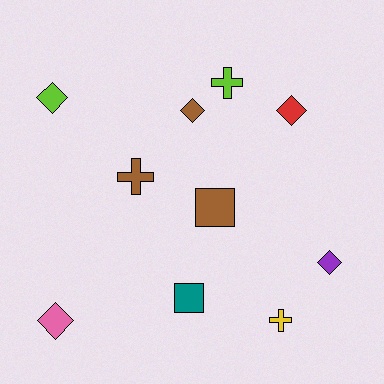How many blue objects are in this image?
There are no blue objects.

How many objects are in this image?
There are 10 objects.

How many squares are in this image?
There are 2 squares.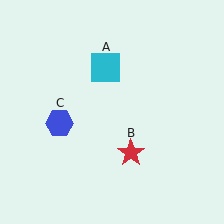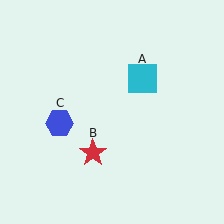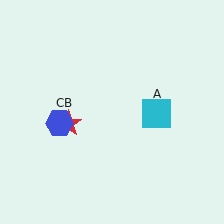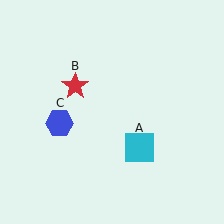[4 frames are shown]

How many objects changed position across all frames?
2 objects changed position: cyan square (object A), red star (object B).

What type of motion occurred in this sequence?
The cyan square (object A), red star (object B) rotated clockwise around the center of the scene.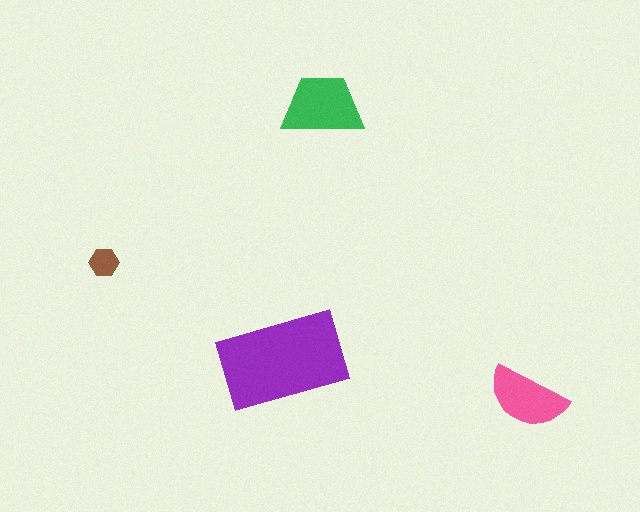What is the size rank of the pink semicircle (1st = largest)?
3rd.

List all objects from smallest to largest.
The brown hexagon, the pink semicircle, the green trapezoid, the purple rectangle.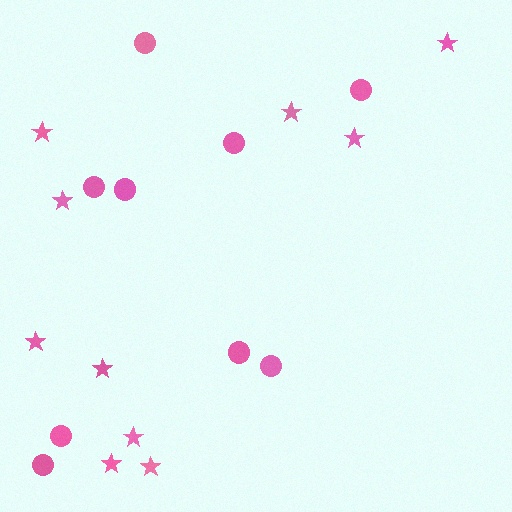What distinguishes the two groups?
There are 2 groups: one group of stars (10) and one group of circles (9).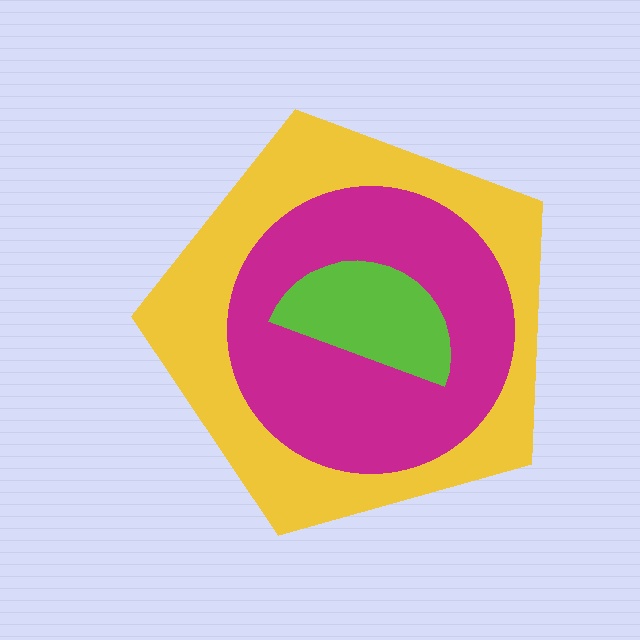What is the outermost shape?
The yellow pentagon.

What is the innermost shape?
The lime semicircle.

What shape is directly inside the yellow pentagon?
The magenta circle.